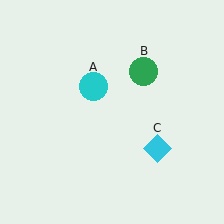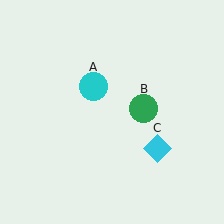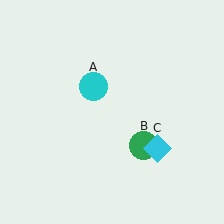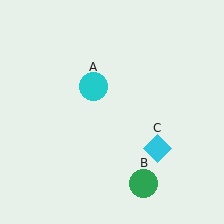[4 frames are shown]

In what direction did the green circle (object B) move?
The green circle (object B) moved down.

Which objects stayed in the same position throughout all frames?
Cyan circle (object A) and cyan diamond (object C) remained stationary.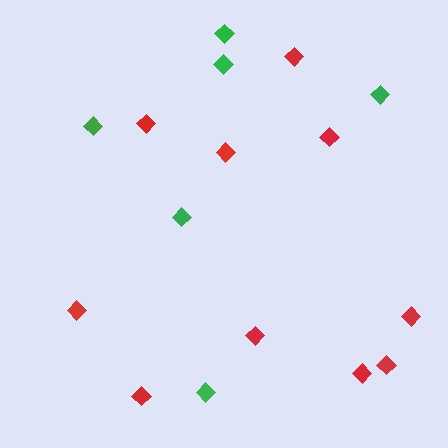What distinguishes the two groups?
There are 2 groups: one group of red diamonds (10) and one group of green diamonds (6).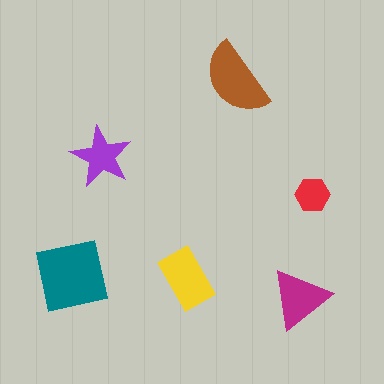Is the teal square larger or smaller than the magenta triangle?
Larger.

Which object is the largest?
The teal square.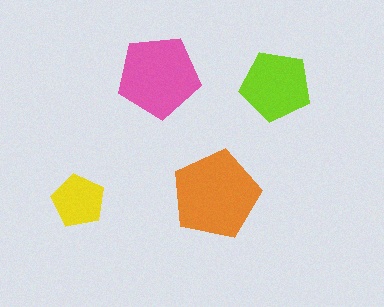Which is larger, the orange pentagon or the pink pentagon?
The orange one.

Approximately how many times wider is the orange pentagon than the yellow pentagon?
About 1.5 times wider.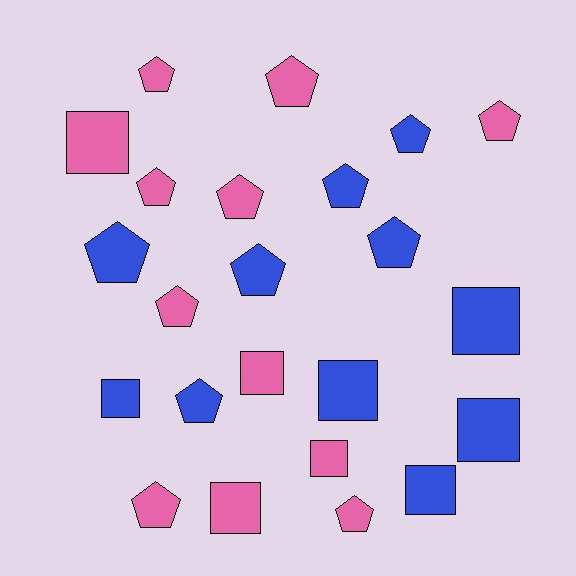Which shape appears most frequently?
Pentagon, with 14 objects.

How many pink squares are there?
There are 4 pink squares.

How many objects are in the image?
There are 23 objects.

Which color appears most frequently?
Pink, with 12 objects.